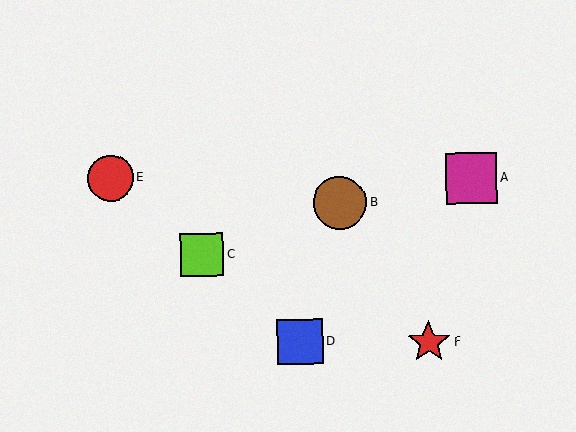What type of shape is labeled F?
Shape F is a red star.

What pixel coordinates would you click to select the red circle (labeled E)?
Click at (111, 178) to select the red circle E.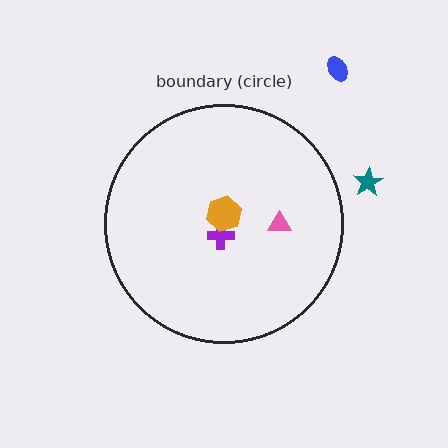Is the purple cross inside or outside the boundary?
Inside.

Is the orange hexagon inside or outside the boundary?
Inside.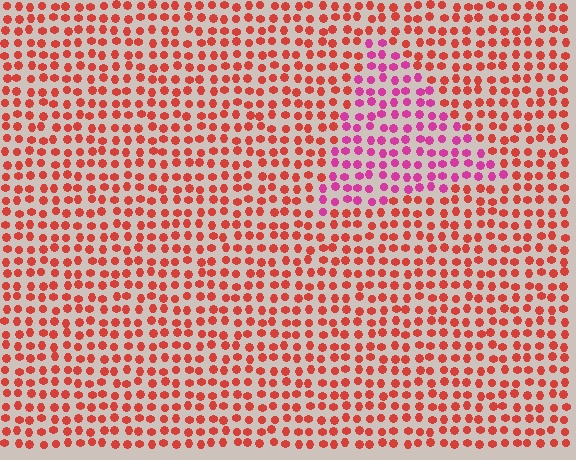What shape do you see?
I see a triangle.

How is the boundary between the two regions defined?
The boundary is defined purely by a slight shift in hue (about 43 degrees). Spacing, size, and orientation are identical on both sides.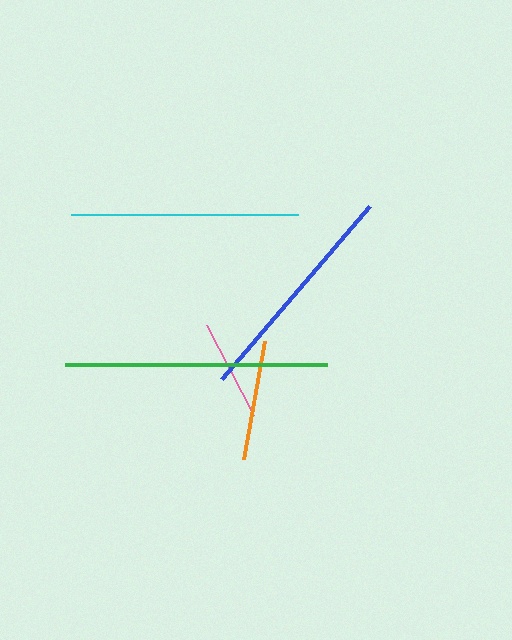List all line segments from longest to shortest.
From longest to shortest: green, blue, cyan, orange, pink.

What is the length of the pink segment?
The pink segment is approximately 102 pixels long.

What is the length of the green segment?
The green segment is approximately 262 pixels long.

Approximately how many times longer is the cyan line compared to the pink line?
The cyan line is approximately 2.2 times the length of the pink line.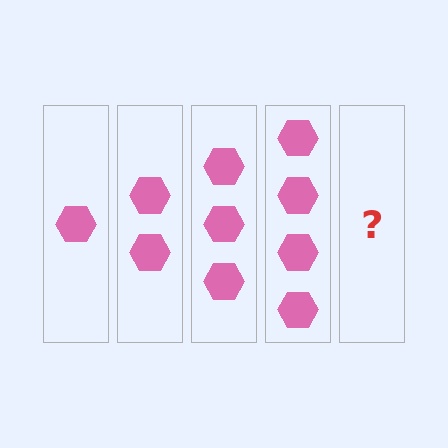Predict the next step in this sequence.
The next step is 5 hexagons.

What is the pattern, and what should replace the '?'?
The pattern is that each step adds one more hexagon. The '?' should be 5 hexagons.